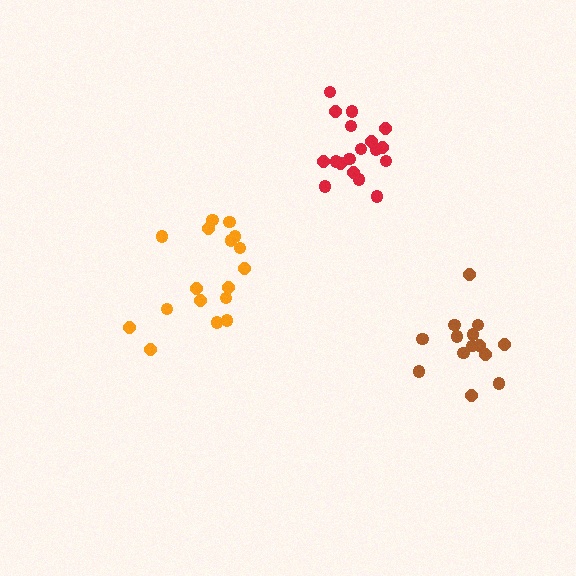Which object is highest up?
The red cluster is topmost.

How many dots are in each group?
Group 1: 14 dots, Group 2: 17 dots, Group 3: 18 dots (49 total).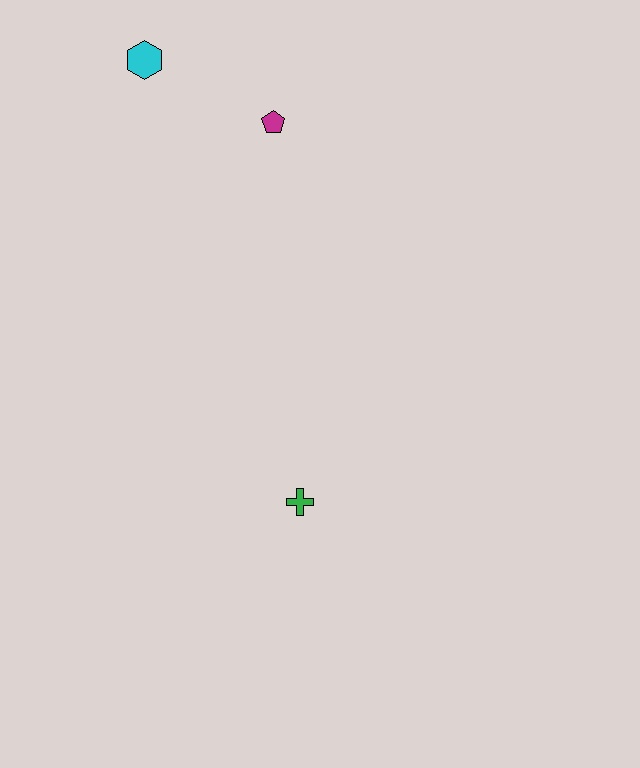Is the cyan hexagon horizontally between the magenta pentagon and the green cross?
No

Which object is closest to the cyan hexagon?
The magenta pentagon is closest to the cyan hexagon.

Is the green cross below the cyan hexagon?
Yes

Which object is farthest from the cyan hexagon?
The green cross is farthest from the cyan hexagon.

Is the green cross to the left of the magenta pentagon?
No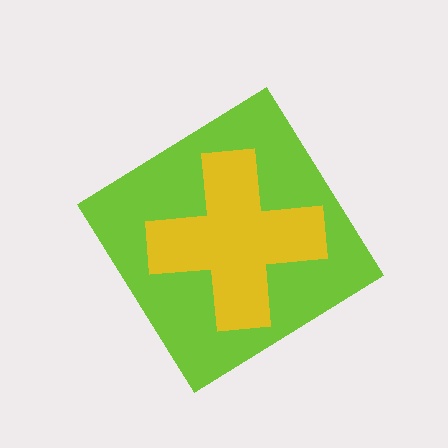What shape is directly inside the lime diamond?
The yellow cross.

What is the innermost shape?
The yellow cross.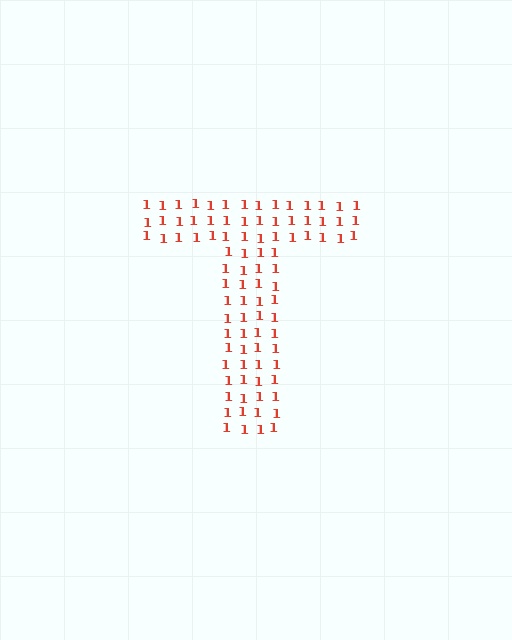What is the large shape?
The large shape is the letter T.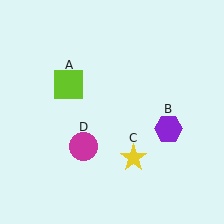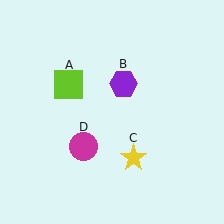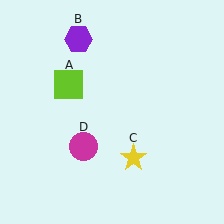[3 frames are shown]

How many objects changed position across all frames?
1 object changed position: purple hexagon (object B).